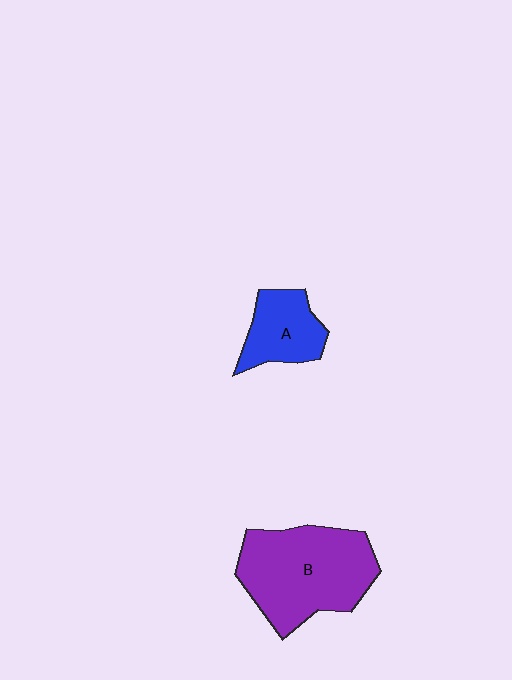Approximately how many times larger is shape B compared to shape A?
Approximately 2.1 times.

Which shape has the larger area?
Shape B (purple).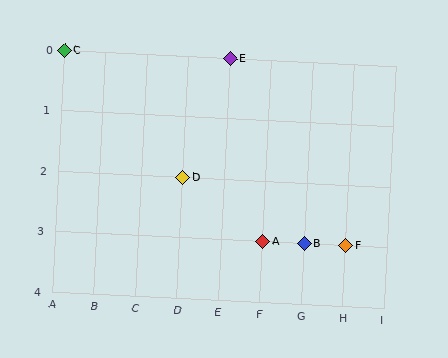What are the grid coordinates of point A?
Point A is at grid coordinates (F, 3).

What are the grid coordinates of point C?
Point C is at grid coordinates (A, 0).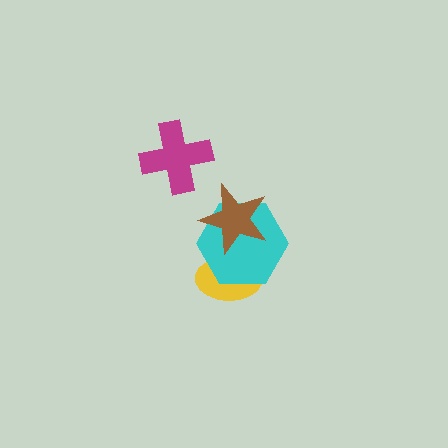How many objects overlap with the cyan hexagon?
2 objects overlap with the cyan hexagon.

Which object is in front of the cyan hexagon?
The brown star is in front of the cyan hexagon.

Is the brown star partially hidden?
No, no other shape covers it.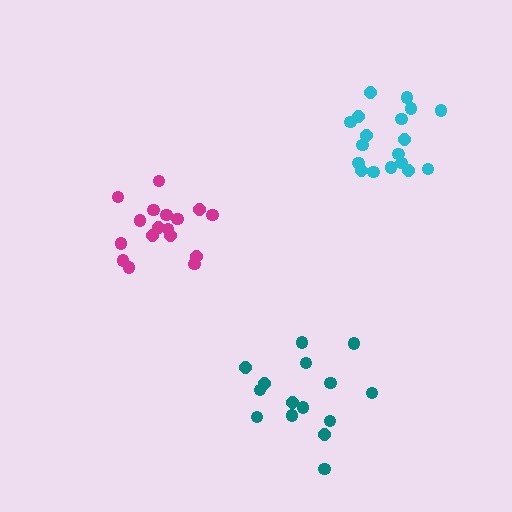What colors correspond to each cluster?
The clusters are colored: teal, magenta, cyan.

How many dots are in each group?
Group 1: 15 dots, Group 2: 17 dots, Group 3: 18 dots (50 total).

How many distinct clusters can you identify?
There are 3 distinct clusters.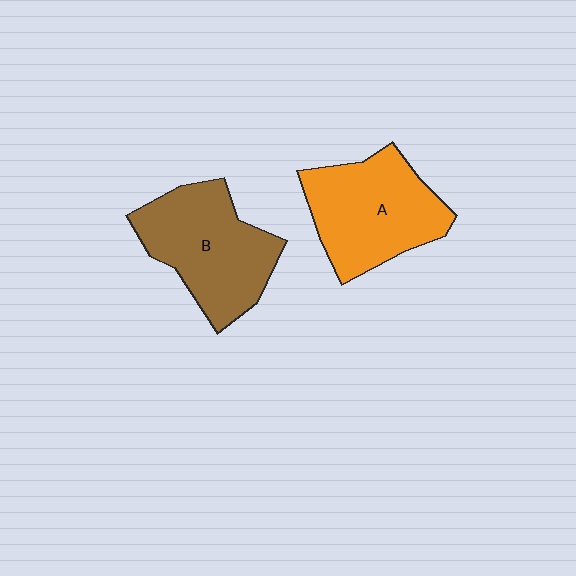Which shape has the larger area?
Shape B (brown).